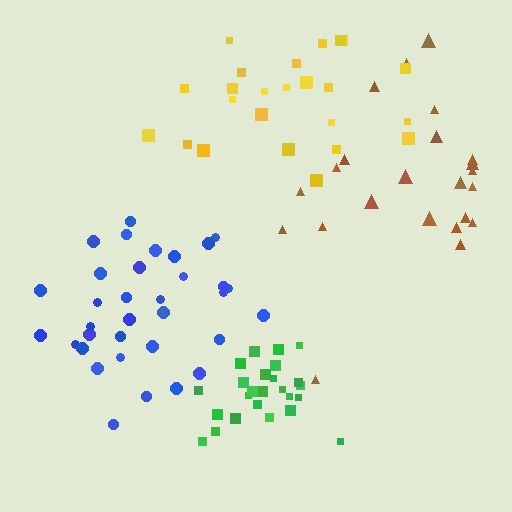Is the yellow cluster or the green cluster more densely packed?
Green.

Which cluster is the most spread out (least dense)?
Brown.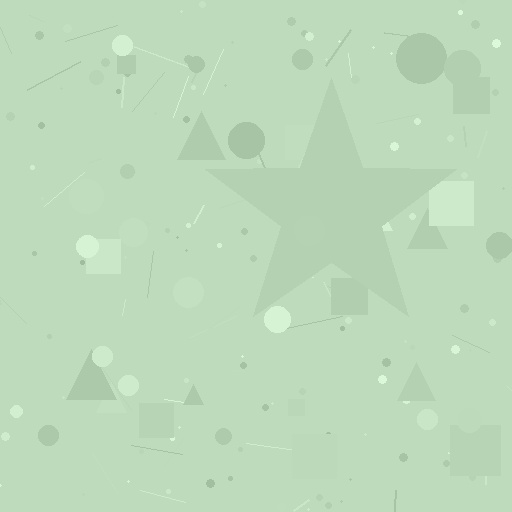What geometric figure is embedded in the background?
A star is embedded in the background.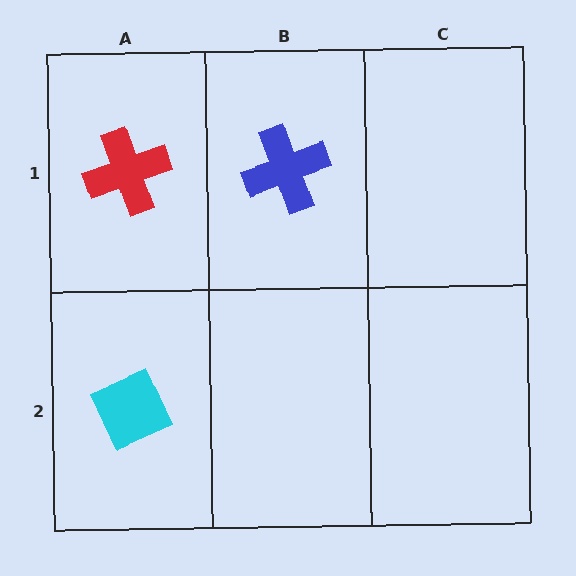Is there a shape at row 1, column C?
No, that cell is empty.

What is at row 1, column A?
A red cross.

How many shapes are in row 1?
2 shapes.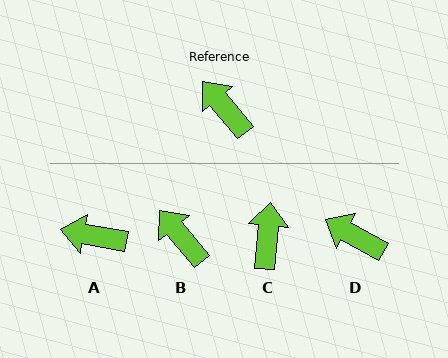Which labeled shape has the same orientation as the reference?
B.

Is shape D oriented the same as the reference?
No, it is off by about 21 degrees.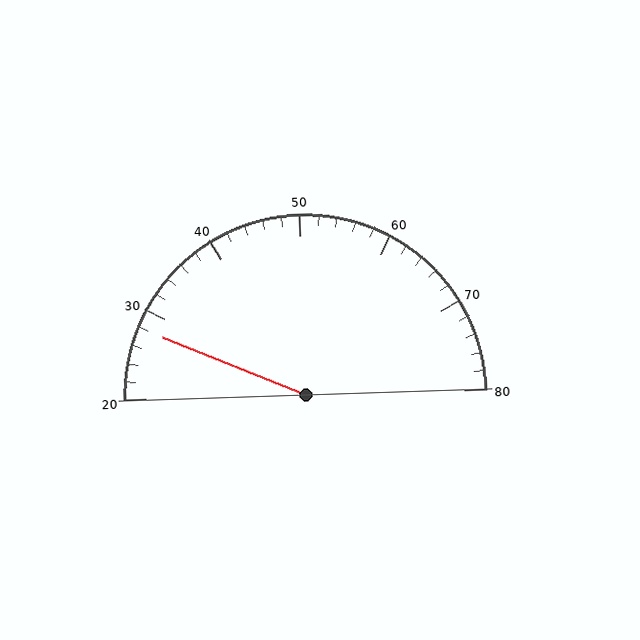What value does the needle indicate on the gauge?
The needle indicates approximately 28.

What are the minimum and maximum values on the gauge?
The gauge ranges from 20 to 80.